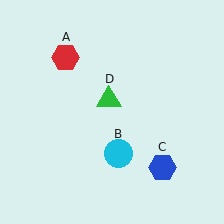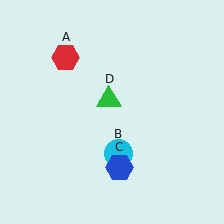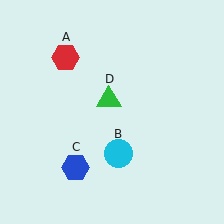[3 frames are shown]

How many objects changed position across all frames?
1 object changed position: blue hexagon (object C).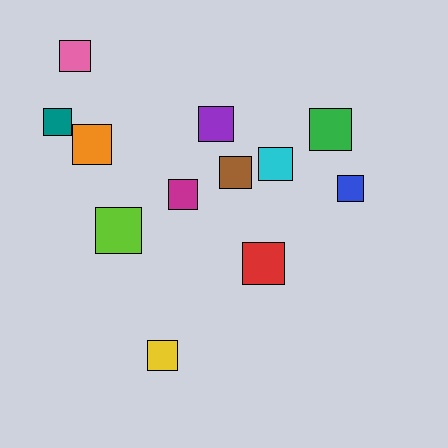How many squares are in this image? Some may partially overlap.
There are 12 squares.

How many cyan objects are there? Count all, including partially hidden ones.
There is 1 cyan object.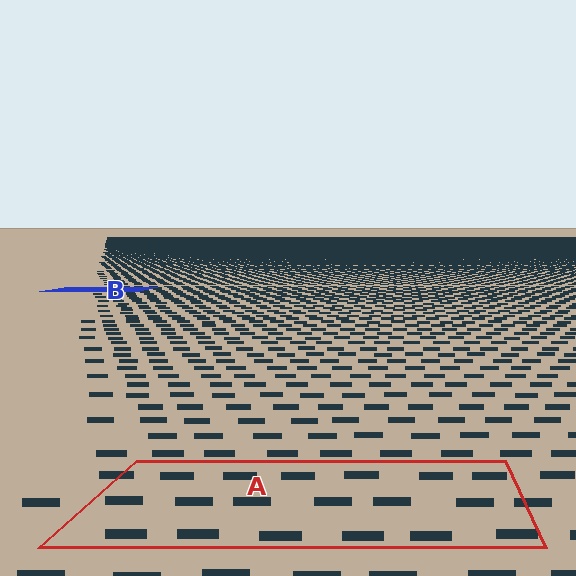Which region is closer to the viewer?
Region A is closer. The texture elements there are larger and more spread out.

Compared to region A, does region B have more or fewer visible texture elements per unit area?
Region B has more texture elements per unit area — they are packed more densely because it is farther away.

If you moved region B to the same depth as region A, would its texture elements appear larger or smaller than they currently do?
They would appear larger. At a closer depth, the same texture elements are projected at a bigger on-screen size.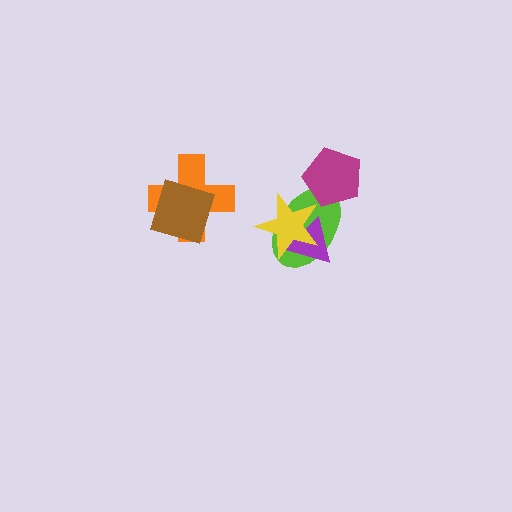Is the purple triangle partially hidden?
Yes, it is partially covered by another shape.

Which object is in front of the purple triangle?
The yellow star is in front of the purple triangle.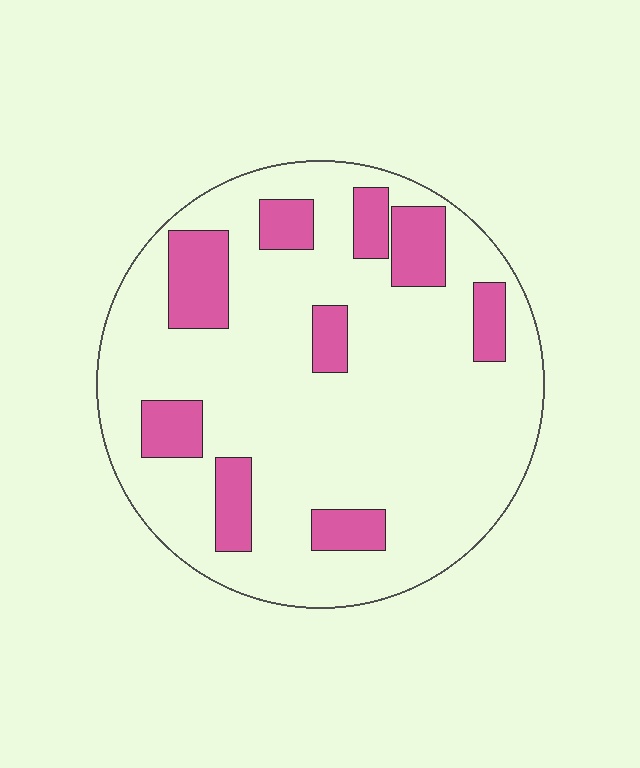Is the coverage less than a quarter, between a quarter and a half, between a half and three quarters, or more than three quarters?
Less than a quarter.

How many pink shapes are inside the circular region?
9.